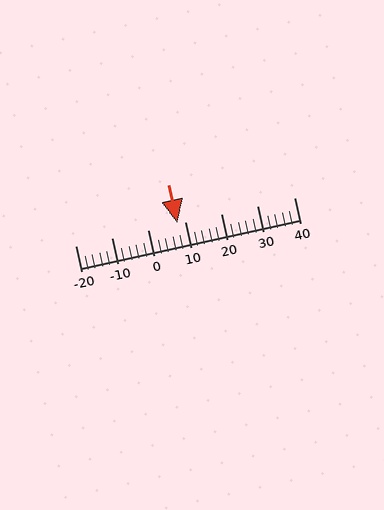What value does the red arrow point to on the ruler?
The red arrow points to approximately 8.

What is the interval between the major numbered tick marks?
The major tick marks are spaced 10 units apart.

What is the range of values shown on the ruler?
The ruler shows values from -20 to 40.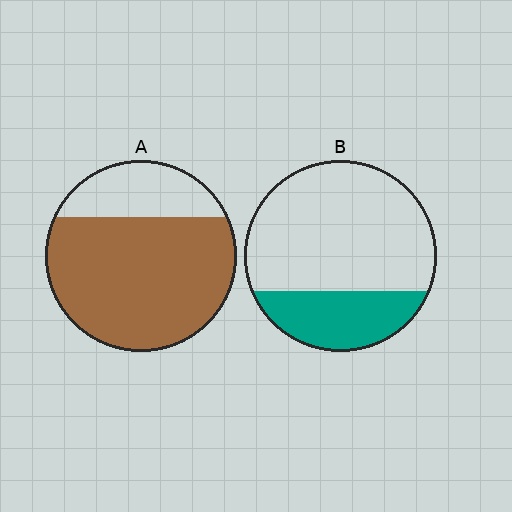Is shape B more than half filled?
No.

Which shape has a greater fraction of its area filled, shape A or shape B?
Shape A.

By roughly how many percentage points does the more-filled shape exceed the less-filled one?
By roughly 50 percentage points (A over B).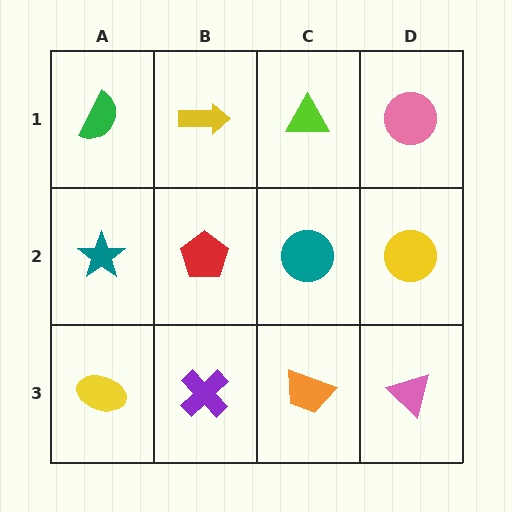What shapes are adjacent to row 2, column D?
A pink circle (row 1, column D), a pink triangle (row 3, column D), a teal circle (row 2, column C).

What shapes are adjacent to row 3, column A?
A teal star (row 2, column A), a purple cross (row 3, column B).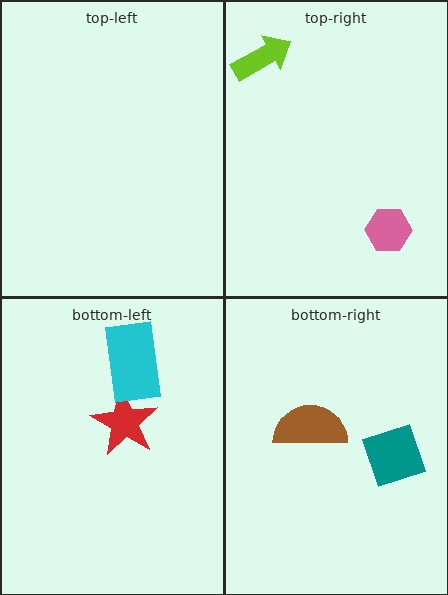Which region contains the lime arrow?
The top-right region.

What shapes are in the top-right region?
The pink hexagon, the lime arrow.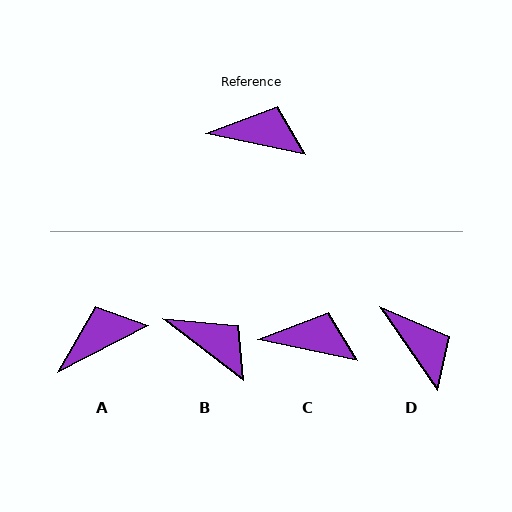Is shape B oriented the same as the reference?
No, it is off by about 26 degrees.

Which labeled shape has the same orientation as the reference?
C.